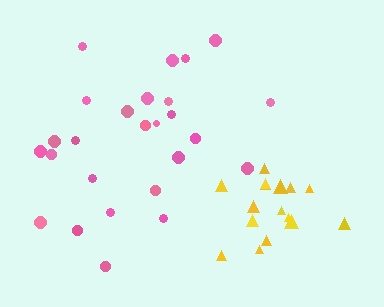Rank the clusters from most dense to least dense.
yellow, pink.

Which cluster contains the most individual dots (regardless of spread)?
Pink (26).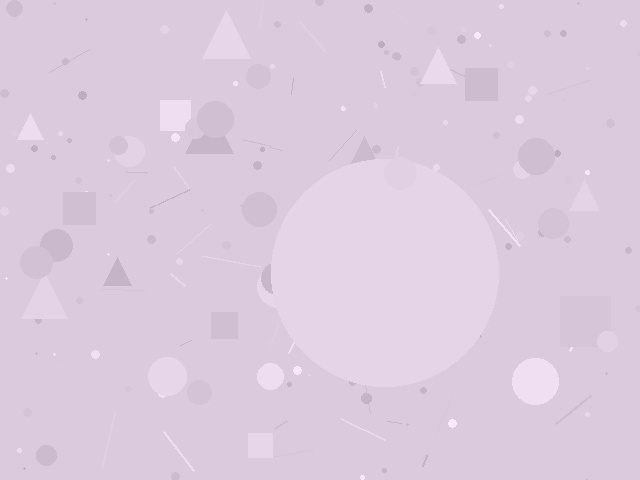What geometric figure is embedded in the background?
A circle is embedded in the background.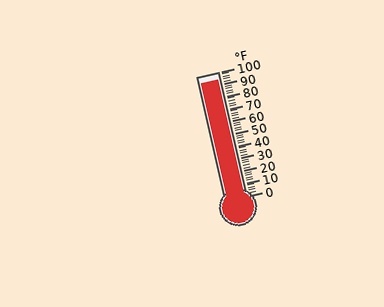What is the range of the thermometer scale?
The thermometer scale ranges from 0°F to 100°F.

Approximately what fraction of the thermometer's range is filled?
The thermometer is filled to approximately 95% of its range.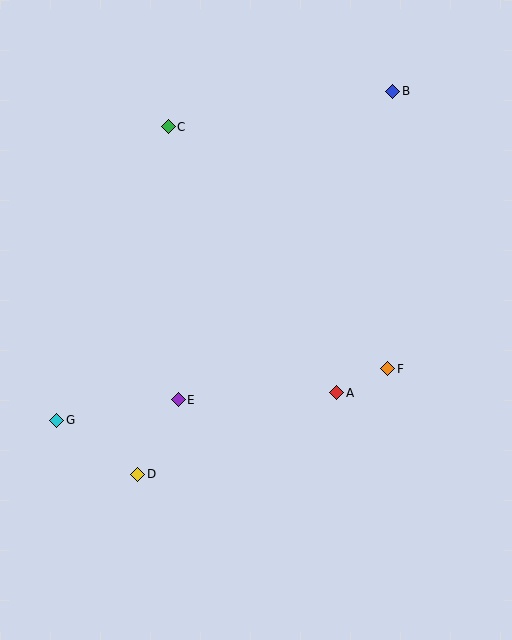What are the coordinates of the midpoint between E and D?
The midpoint between E and D is at (158, 437).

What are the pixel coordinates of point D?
Point D is at (138, 474).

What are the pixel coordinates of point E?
Point E is at (178, 400).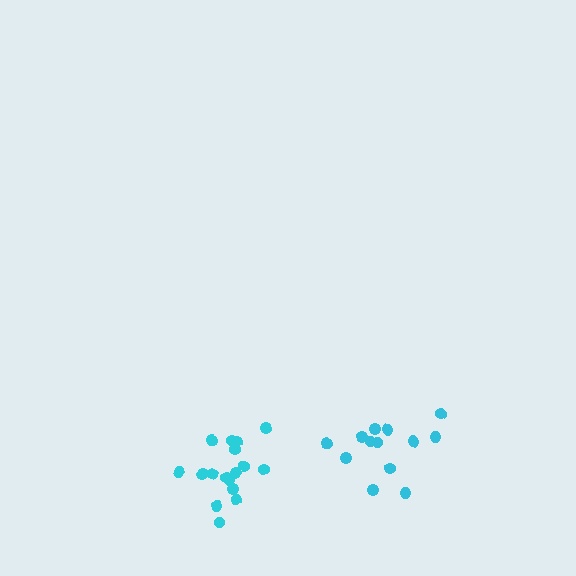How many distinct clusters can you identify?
There are 2 distinct clusters.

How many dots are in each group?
Group 1: 17 dots, Group 2: 13 dots (30 total).